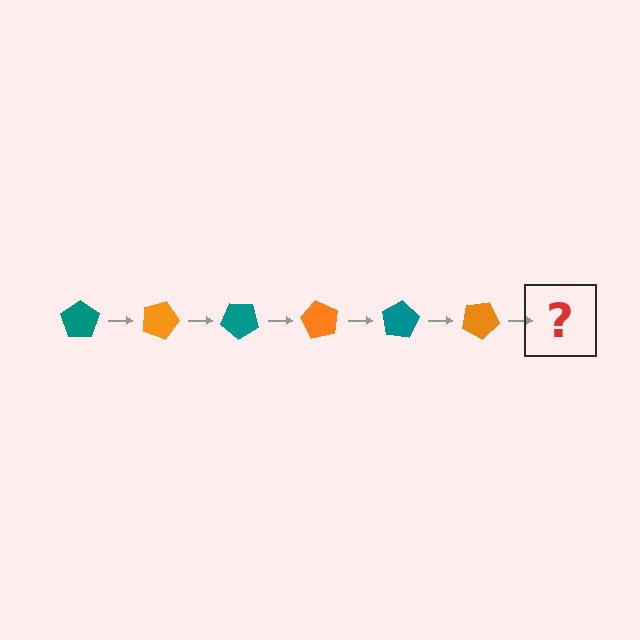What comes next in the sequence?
The next element should be a teal pentagon, rotated 120 degrees from the start.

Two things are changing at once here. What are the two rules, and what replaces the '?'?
The two rules are that it rotates 20 degrees each step and the color cycles through teal and orange. The '?' should be a teal pentagon, rotated 120 degrees from the start.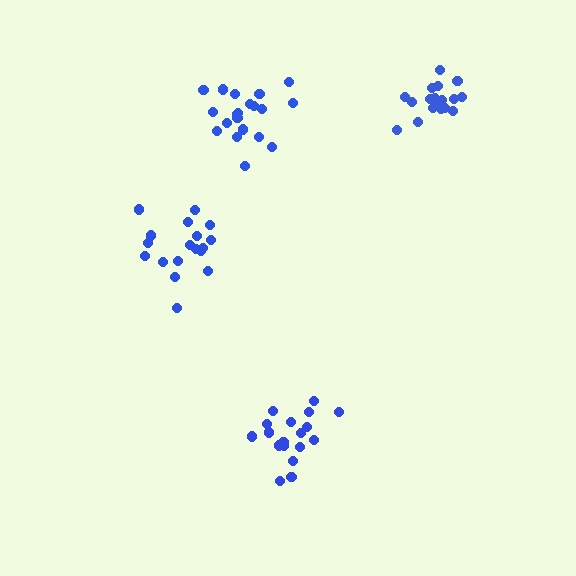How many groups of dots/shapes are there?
There are 4 groups.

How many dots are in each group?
Group 1: 18 dots, Group 2: 18 dots, Group 3: 20 dots, Group 4: 19 dots (75 total).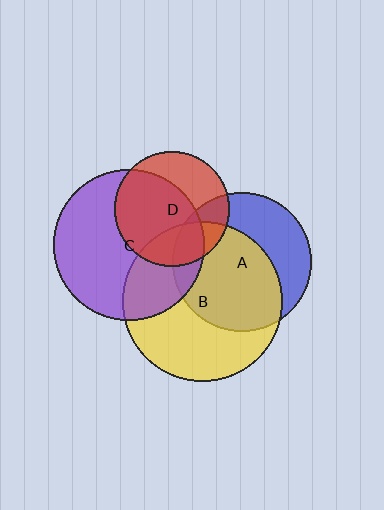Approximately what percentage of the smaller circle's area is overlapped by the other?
Approximately 60%.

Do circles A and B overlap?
Yes.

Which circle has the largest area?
Circle B (yellow).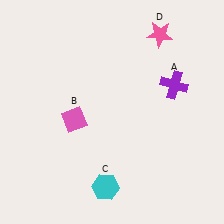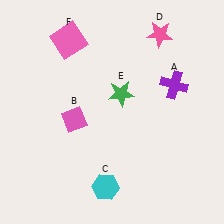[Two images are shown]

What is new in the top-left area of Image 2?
A pink square (F) was added in the top-left area of Image 2.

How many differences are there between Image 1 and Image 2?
There are 2 differences between the two images.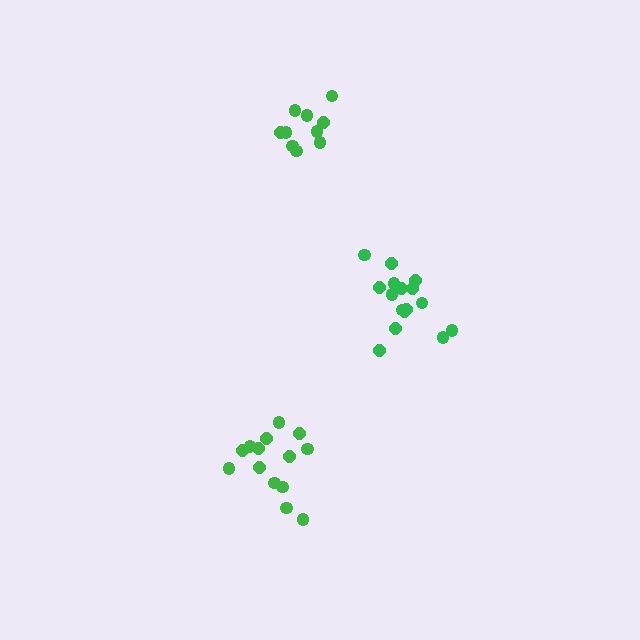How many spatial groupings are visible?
There are 3 spatial groupings.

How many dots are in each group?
Group 1: 10 dots, Group 2: 16 dots, Group 3: 14 dots (40 total).